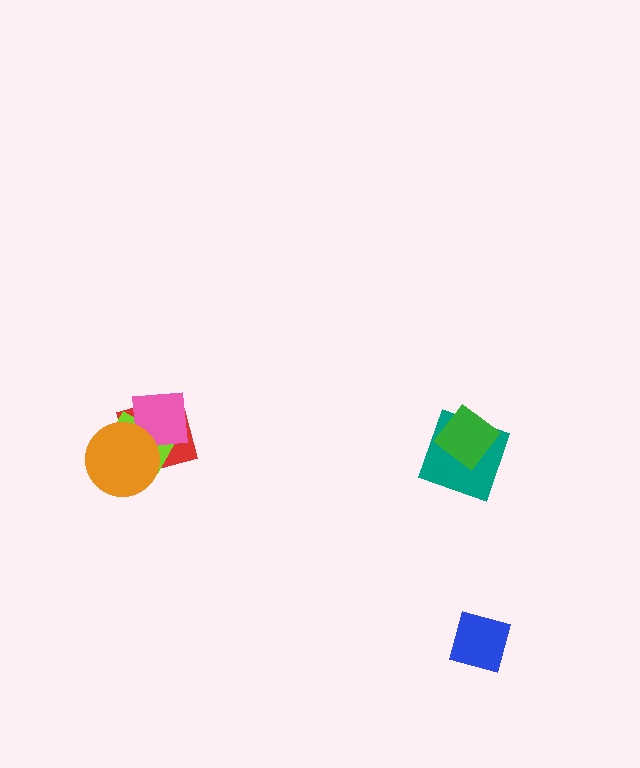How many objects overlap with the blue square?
0 objects overlap with the blue square.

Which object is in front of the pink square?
The orange circle is in front of the pink square.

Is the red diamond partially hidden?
Yes, it is partially covered by another shape.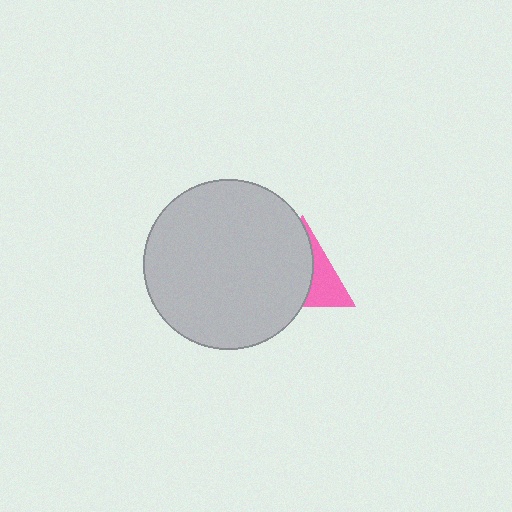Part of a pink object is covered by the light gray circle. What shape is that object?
It is a triangle.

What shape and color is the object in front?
The object in front is a light gray circle.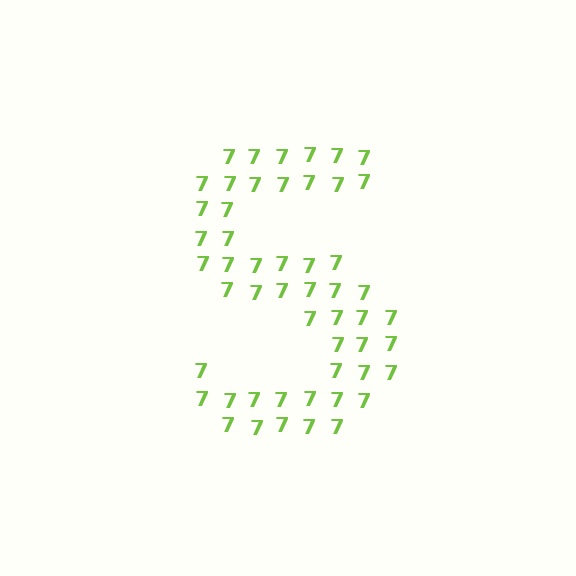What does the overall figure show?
The overall figure shows the letter S.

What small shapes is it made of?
It is made of small digit 7's.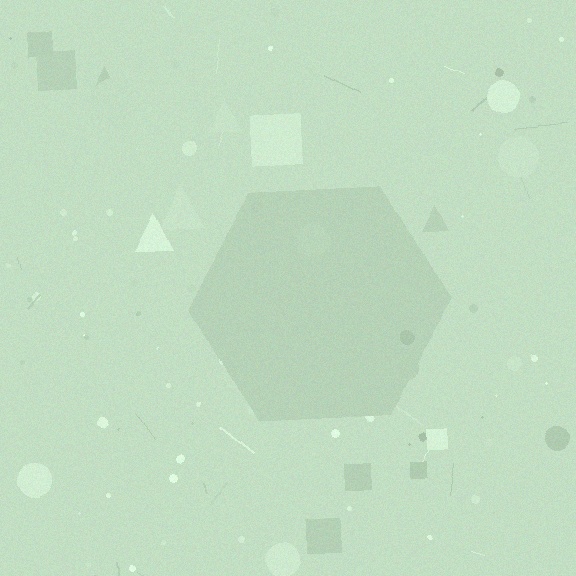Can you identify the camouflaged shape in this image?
The camouflaged shape is a hexagon.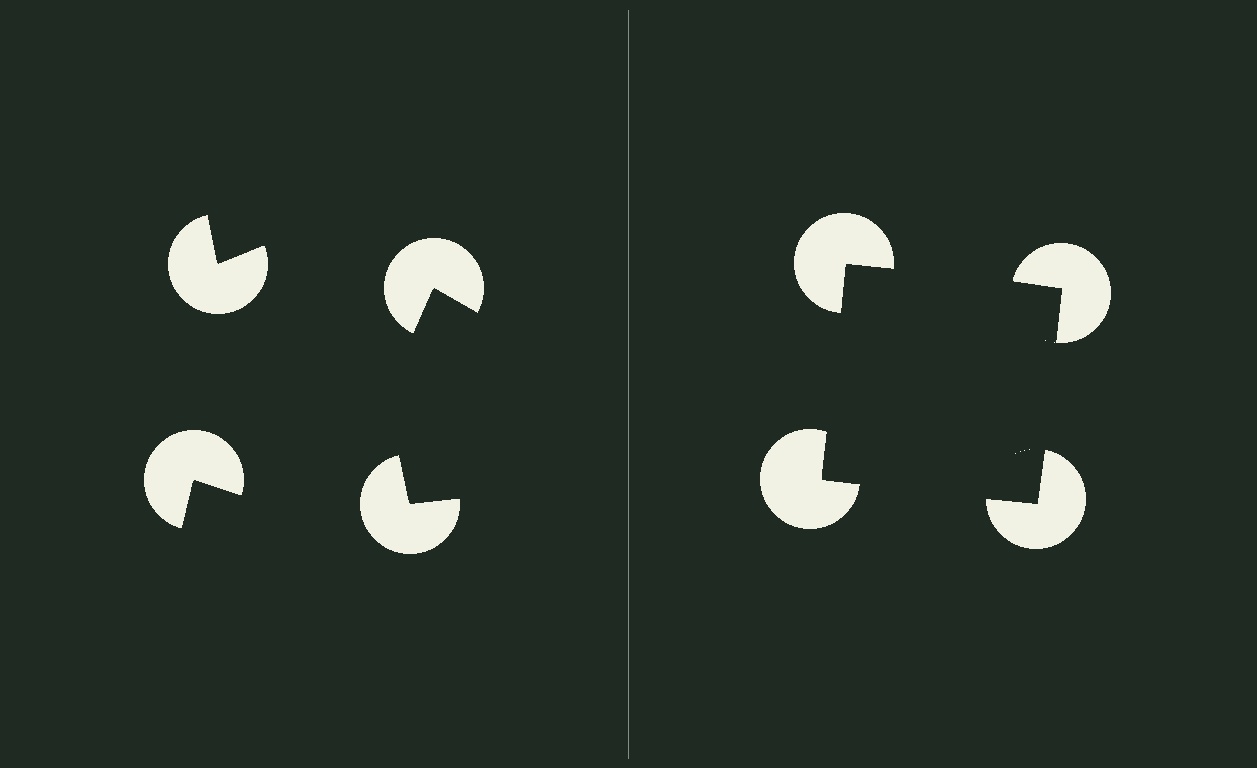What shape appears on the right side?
An illusory square.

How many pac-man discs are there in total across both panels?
8 — 4 on each side.